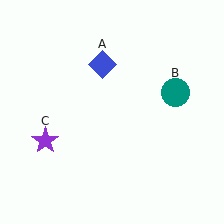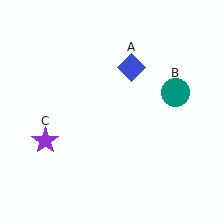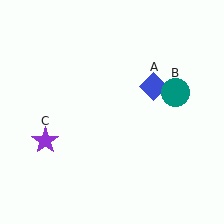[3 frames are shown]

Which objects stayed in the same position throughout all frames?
Teal circle (object B) and purple star (object C) remained stationary.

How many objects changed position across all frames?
1 object changed position: blue diamond (object A).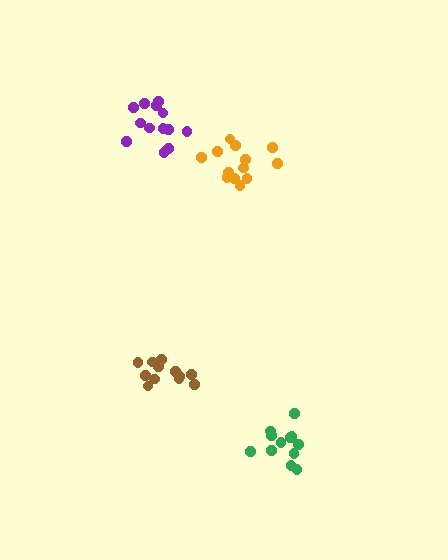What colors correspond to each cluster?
The clusters are colored: brown, green, orange, purple.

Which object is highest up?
The purple cluster is topmost.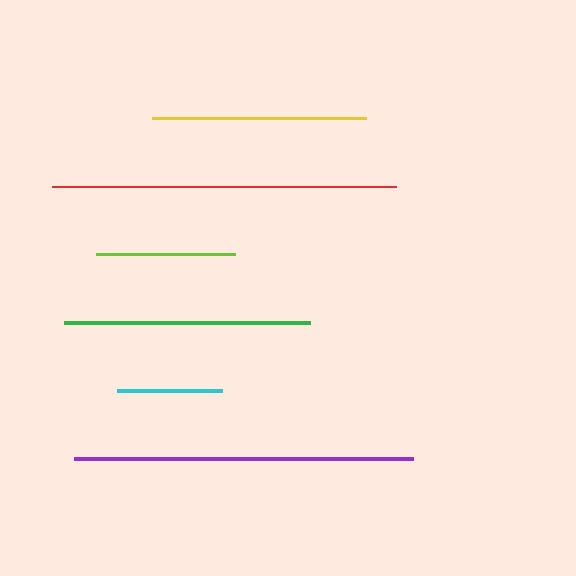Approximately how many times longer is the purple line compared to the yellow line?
The purple line is approximately 1.6 times the length of the yellow line.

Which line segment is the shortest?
The cyan line is the shortest at approximately 105 pixels.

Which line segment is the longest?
The red line is the longest at approximately 344 pixels.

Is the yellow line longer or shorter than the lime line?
The yellow line is longer than the lime line.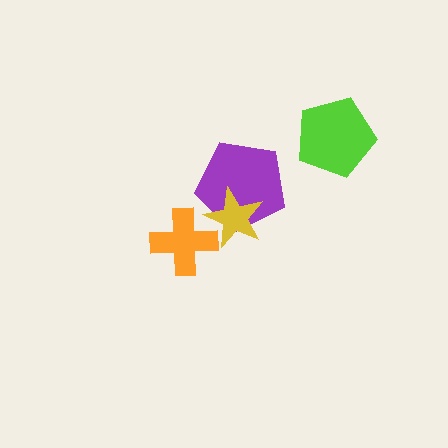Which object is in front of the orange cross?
The yellow star is in front of the orange cross.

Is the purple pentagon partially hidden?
Yes, it is partially covered by another shape.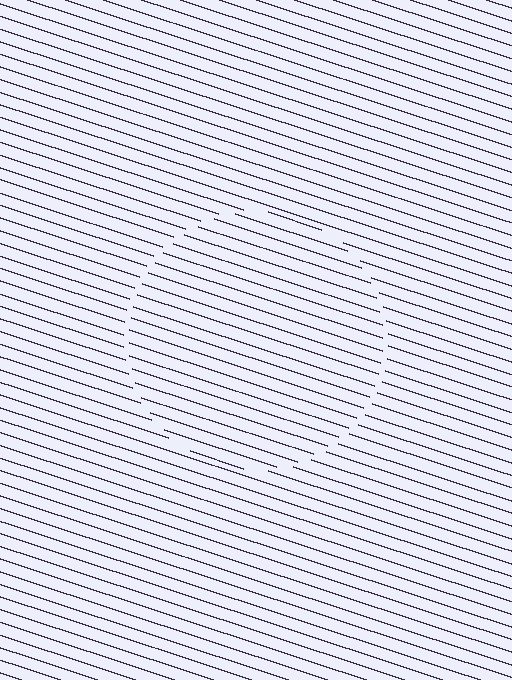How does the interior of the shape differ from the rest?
The interior of the shape contains the same grating, shifted by half a period — the contour is defined by the phase discontinuity where line-ends from the inner and outer gratings abut.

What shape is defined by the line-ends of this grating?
An illusory circle. The interior of the shape contains the same grating, shifted by half a period — the contour is defined by the phase discontinuity where line-ends from the inner and outer gratings abut.